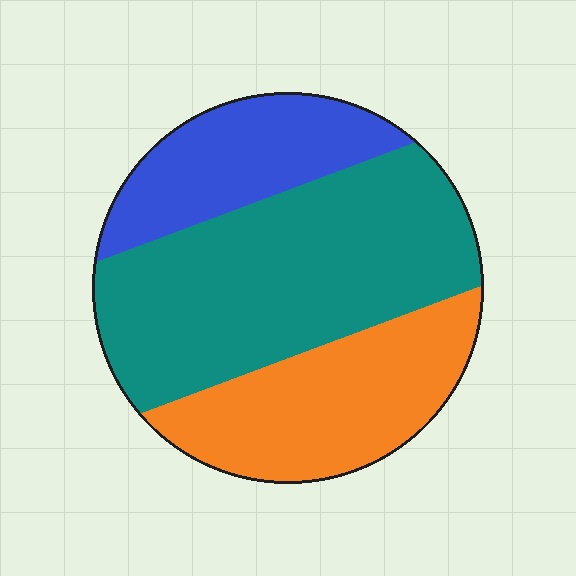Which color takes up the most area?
Teal, at roughly 50%.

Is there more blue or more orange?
Orange.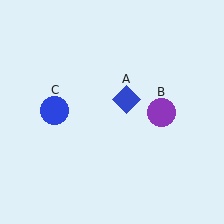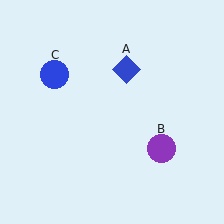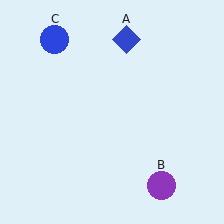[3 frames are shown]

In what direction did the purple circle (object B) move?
The purple circle (object B) moved down.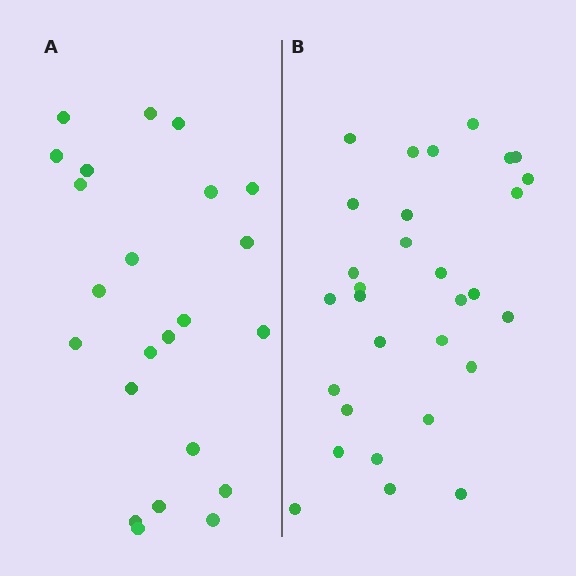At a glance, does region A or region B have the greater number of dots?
Region B (the right region) has more dots.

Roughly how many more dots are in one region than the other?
Region B has roughly 8 or so more dots than region A.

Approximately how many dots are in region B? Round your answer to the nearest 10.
About 30 dots.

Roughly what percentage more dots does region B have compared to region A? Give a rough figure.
About 30% more.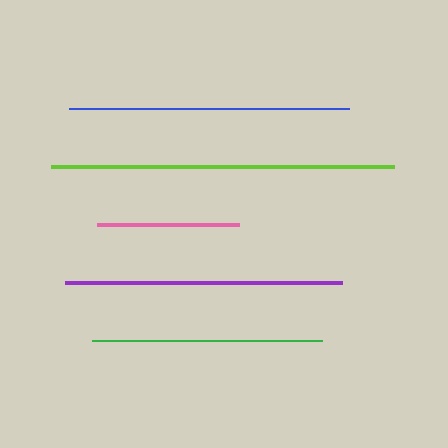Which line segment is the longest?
The lime line is the longest at approximately 343 pixels.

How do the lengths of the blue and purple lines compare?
The blue and purple lines are approximately the same length.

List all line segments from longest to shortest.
From longest to shortest: lime, blue, purple, green, pink.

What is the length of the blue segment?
The blue segment is approximately 279 pixels long.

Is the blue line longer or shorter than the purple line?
The blue line is longer than the purple line.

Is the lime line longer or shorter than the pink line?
The lime line is longer than the pink line.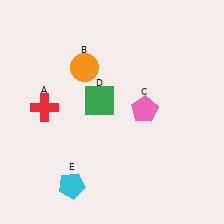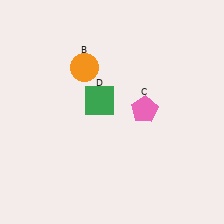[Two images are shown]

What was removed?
The cyan pentagon (E), the red cross (A) were removed in Image 2.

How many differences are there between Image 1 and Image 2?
There are 2 differences between the two images.